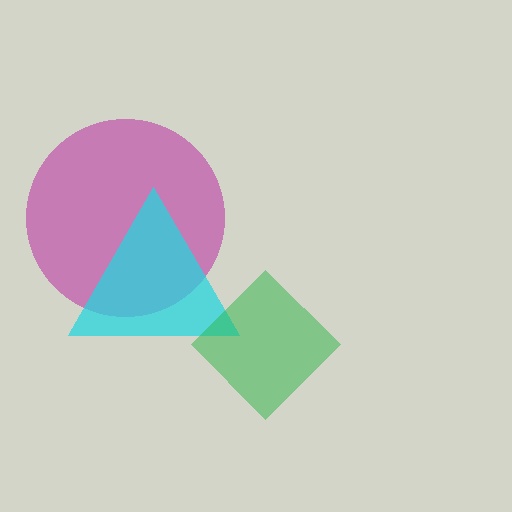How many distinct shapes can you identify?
There are 3 distinct shapes: a magenta circle, a cyan triangle, a green diamond.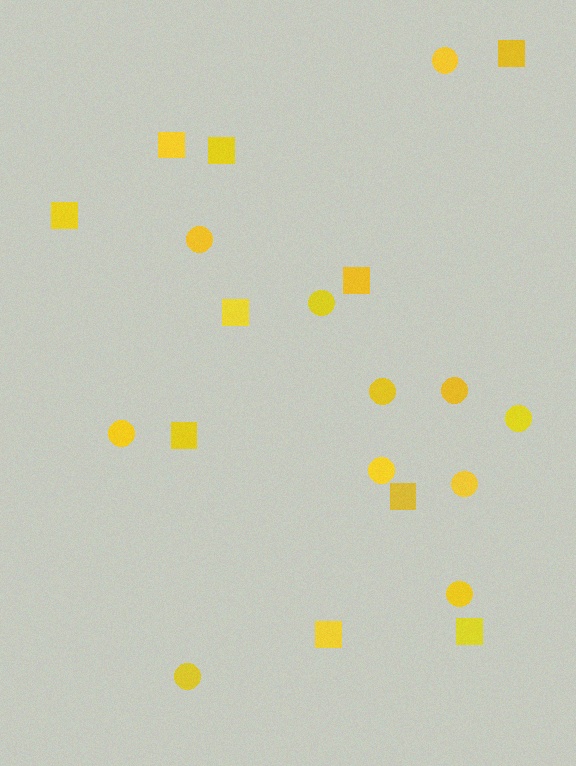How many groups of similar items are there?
There are 2 groups: one group of squares (10) and one group of circles (11).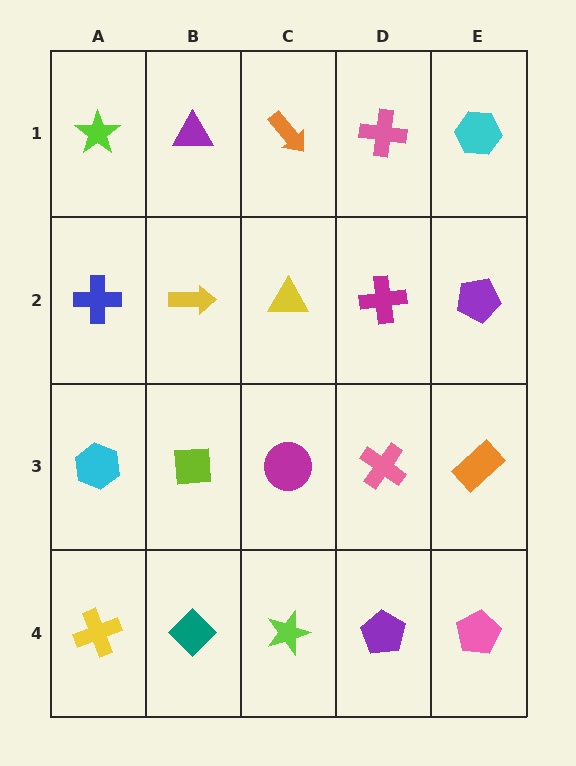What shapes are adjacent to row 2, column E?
A cyan hexagon (row 1, column E), an orange rectangle (row 3, column E), a magenta cross (row 2, column D).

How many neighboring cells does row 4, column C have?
3.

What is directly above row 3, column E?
A purple pentagon.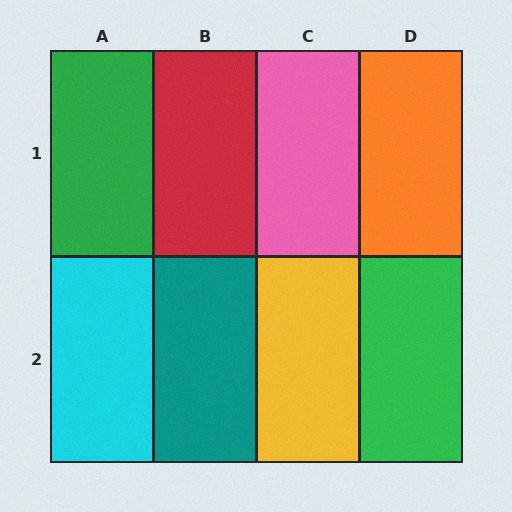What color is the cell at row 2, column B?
Teal.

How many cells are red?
1 cell is red.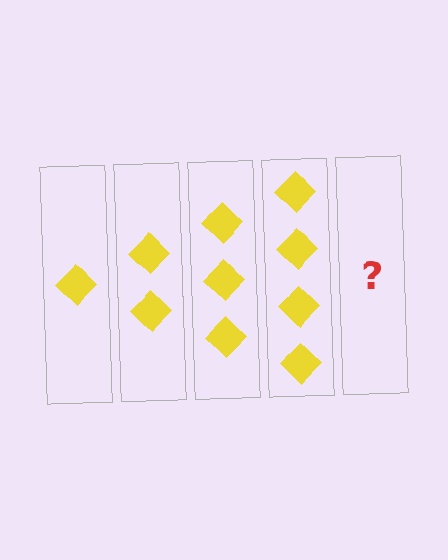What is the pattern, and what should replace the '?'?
The pattern is that each step adds one more diamond. The '?' should be 5 diamonds.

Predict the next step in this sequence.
The next step is 5 diamonds.